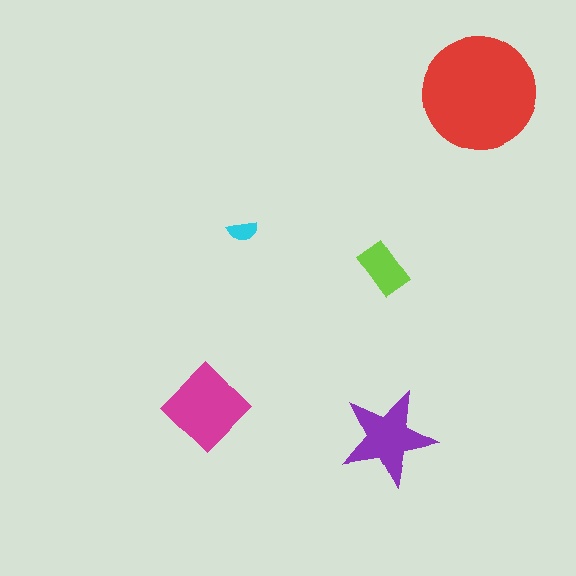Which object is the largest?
The red circle.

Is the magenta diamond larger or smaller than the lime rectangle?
Larger.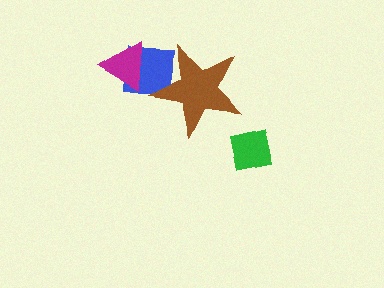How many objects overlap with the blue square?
2 objects overlap with the blue square.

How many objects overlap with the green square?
0 objects overlap with the green square.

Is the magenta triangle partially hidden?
No, no other shape covers it.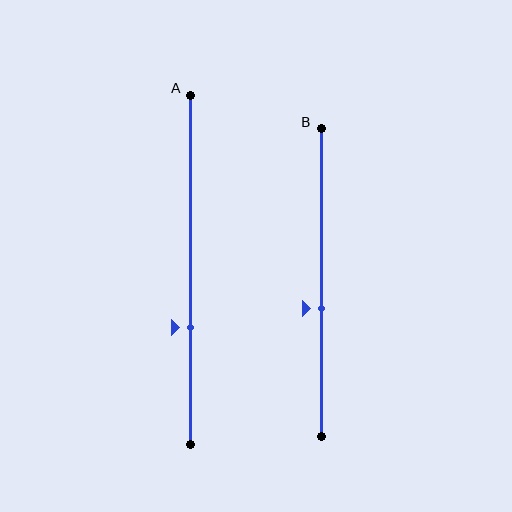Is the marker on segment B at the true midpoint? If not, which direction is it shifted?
No, the marker on segment B is shifted downward by about 8% of the segment length.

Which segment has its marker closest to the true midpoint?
Segment B has its marker closest to the true midpoint.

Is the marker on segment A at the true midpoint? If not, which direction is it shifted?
No, the marker on segment A is shifted downward by about 17% of the segment length.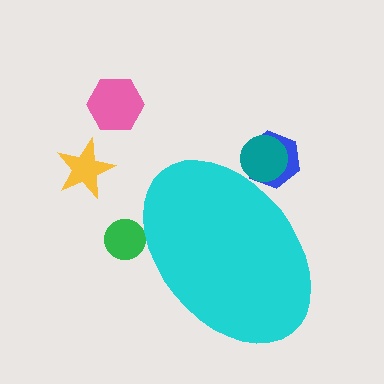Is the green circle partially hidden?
Yes, the green circle is partially hidden behind the cyan ellipse.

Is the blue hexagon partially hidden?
Yes, the blue hexagon is partially hidden behind the cyan ellipse.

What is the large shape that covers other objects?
A cyan ellipse.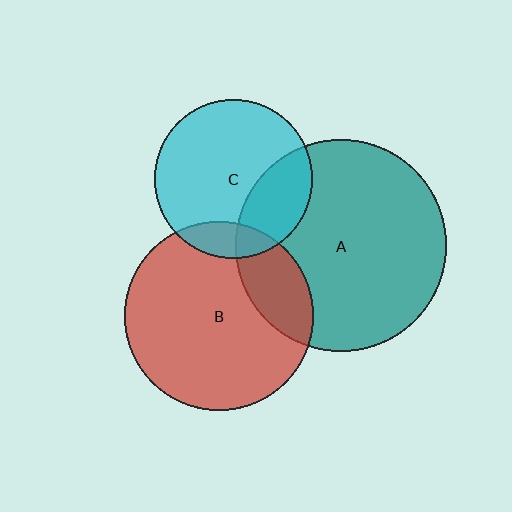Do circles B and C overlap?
Yes.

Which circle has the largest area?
Circle A (teal).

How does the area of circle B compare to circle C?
Approximately 1.4 times.